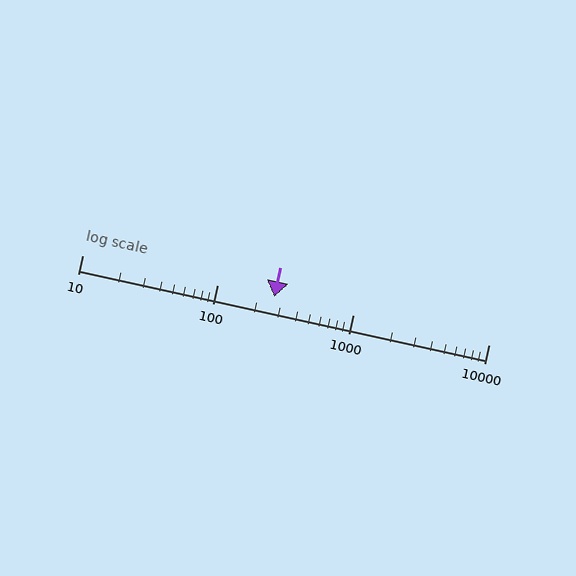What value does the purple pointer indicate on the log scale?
The pointer indicates approximately 260.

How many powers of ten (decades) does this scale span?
The scale spans 3 decades, from 10 to 10000.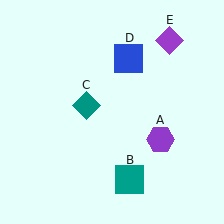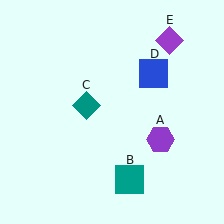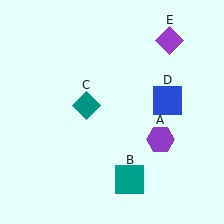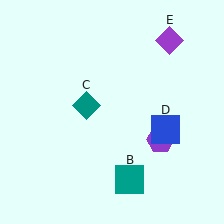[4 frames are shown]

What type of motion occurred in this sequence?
The blue square (object D) rotated clockwise around the center of the scene.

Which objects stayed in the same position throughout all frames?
Purple hexagon (object A) and teal square (object B) and teal diamond (object C) and purple diamond (object E) remained stationary.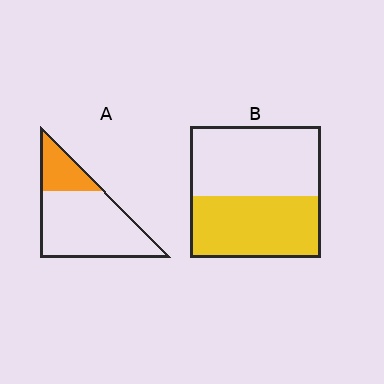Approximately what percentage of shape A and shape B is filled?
A is approximately 25% and B is approximately 45%.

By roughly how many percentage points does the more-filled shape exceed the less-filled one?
By roughly 20 percentage points (B over A).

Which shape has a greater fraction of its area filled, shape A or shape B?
Shape B.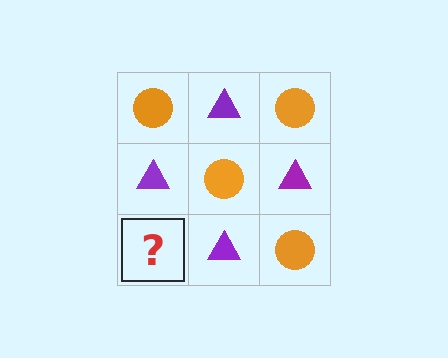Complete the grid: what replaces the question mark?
The question mark should be replaced with an orange circle.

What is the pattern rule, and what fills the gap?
The rule is that it alternates orange circle and purple triangle in a checkerboard pattern. The gap should be filled with an orange circle.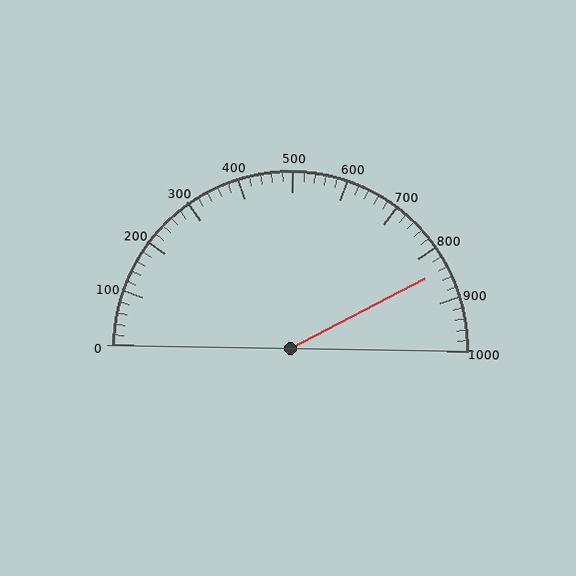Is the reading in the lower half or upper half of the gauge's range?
The reading is in the upper half of the range (0 to 1000).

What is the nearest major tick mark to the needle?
The nearest major tick mark is 800.